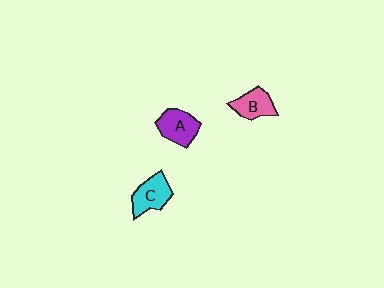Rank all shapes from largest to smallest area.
From largest to smallest: C (cyan), A (purple), B (pink).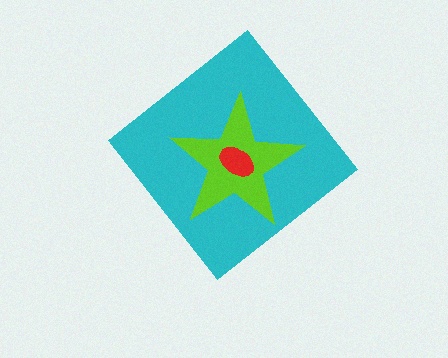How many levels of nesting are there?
3.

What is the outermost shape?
The cyan diamond.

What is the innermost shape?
The red ellipse.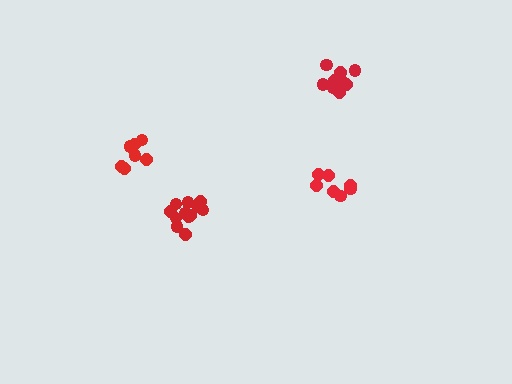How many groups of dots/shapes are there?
There are 4 groups.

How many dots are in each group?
Group 1: 7 dots, Group 2: 13 dots, Group 3: 7 dots, Group 4: 11 dots (38 total).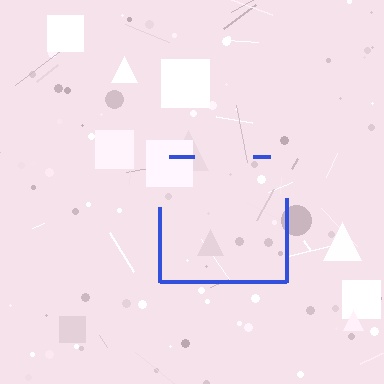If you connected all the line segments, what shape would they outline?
They would outline a square.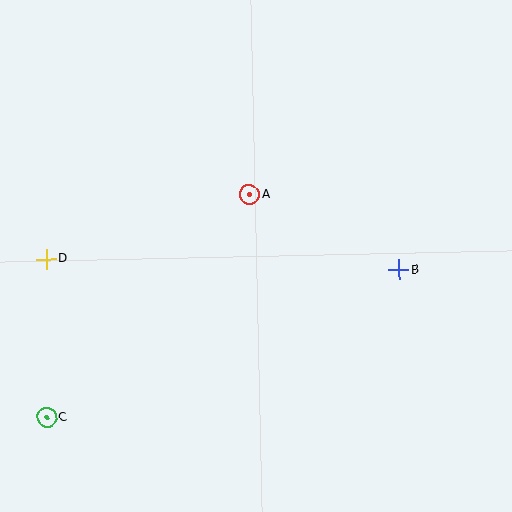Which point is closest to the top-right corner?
Point B is closest to the top-right corner.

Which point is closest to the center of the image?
Point A at (249, 194) is closest to the center.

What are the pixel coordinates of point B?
Point B is at (399, 269).